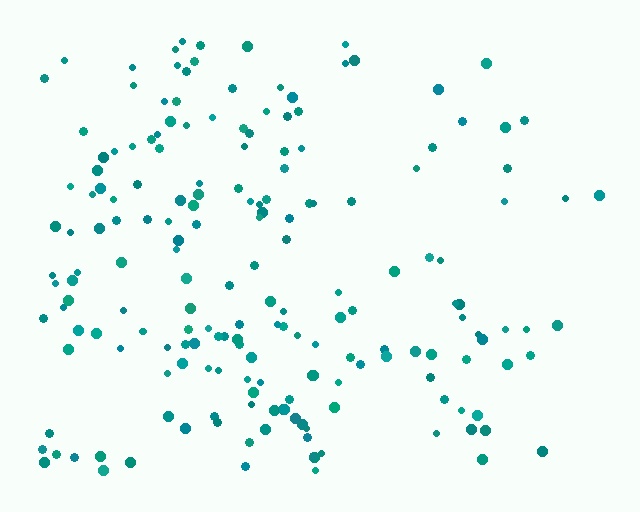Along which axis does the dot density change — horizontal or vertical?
Horizontal.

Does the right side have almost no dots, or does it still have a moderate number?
Still a moderate number, just noticeably fewer than the left.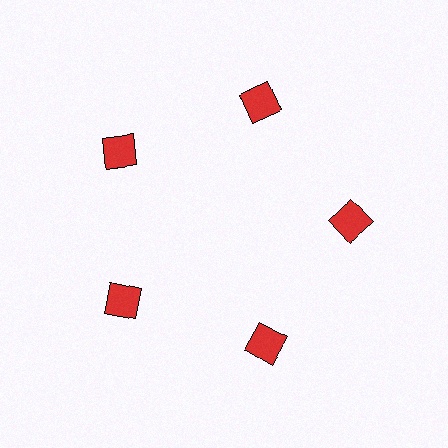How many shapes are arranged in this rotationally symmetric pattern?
There are 5 shapes, arranged in 5 groups of 1.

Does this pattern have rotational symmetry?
Yes, this pattern has 5-fold rotational symmetry. It looks the same after rotating 72 degrees around the center.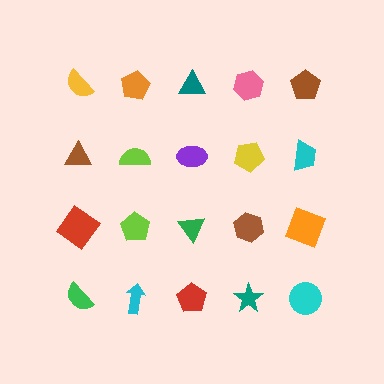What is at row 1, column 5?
A brown pentagon.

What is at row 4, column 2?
A cyan arrow.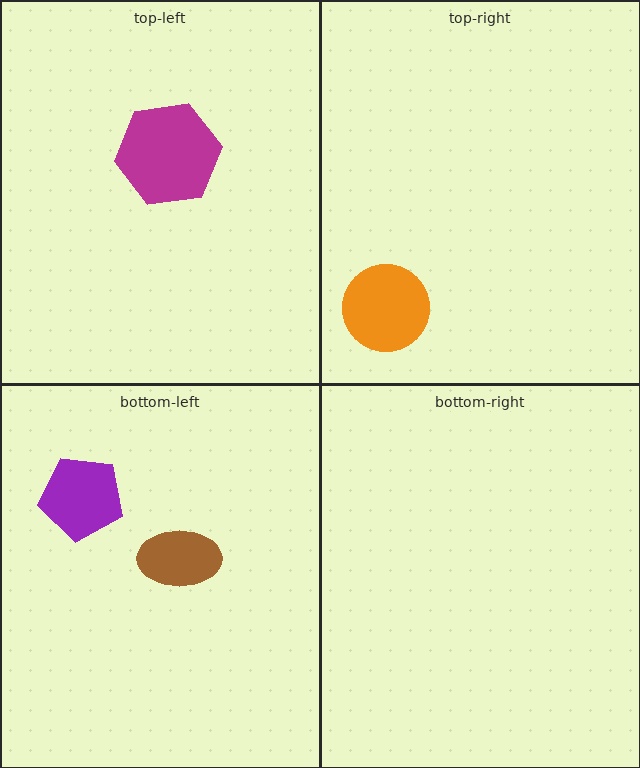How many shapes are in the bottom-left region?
2.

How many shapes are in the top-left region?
1.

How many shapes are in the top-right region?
1.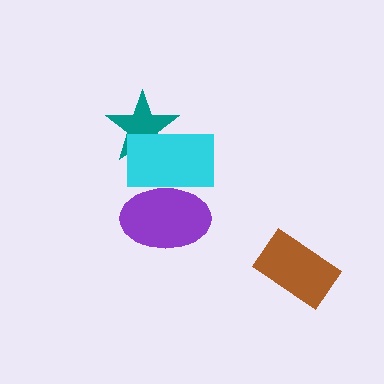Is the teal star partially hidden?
Yes, it is partially covered by another shape.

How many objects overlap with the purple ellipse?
1 object overlaps with the purple ellipse.